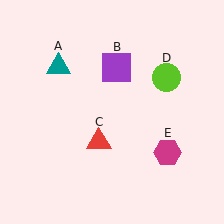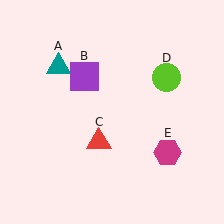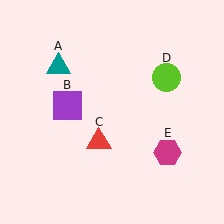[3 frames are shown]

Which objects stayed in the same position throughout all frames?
Teal triangle (object A) and red triangle (object C) and lime circle (object D) and magenta hexagon (object E) remained stationary.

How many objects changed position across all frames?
1 object changed position: purple square (object B).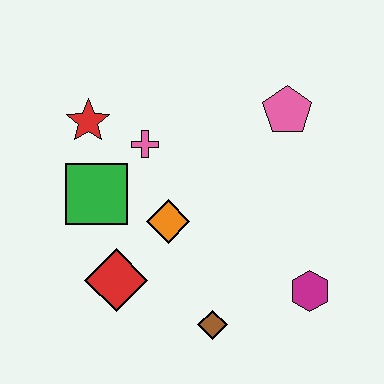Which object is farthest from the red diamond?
The pink pentagon is farthest from the red diamond.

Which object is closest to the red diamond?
The orange diamond is closest to the red diamond.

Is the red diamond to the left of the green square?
No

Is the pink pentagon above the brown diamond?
Yes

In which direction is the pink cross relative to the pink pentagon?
The pink cross is to the left of the pink pentagon.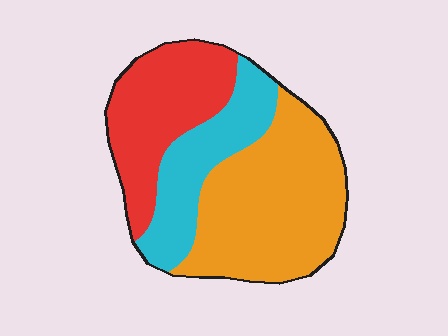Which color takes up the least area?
Cyan, at roughly 25%.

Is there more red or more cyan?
Red.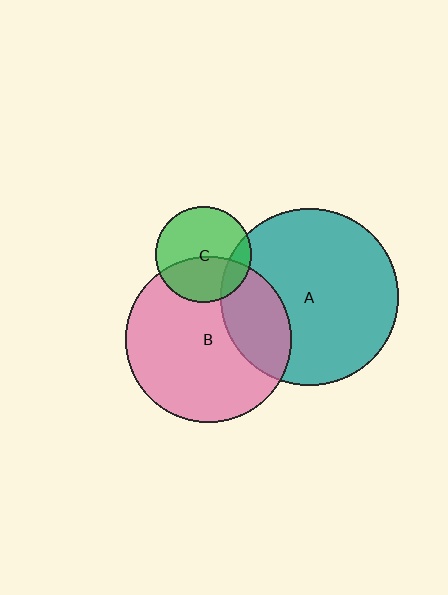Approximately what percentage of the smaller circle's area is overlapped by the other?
Approximately 40%.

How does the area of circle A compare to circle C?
Approximately 3.4 times.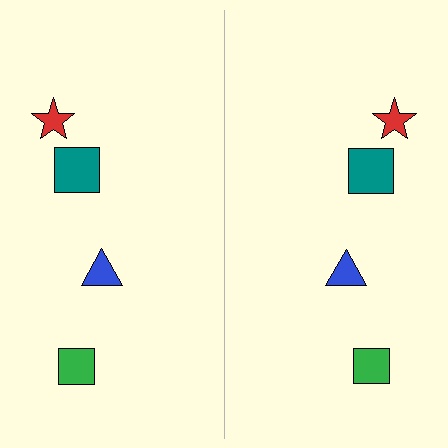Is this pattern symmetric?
Yes, this pattern has bilateral (reflection) symmetry.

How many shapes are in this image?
There are 8 shapes in this image.